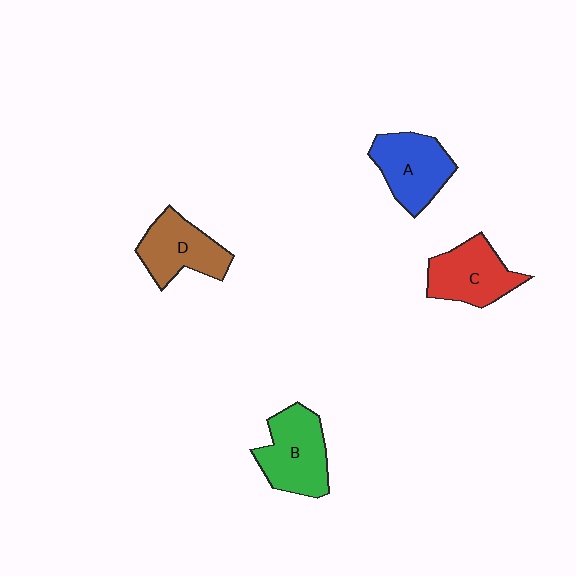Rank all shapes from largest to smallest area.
From largest to smallest: B (green), A (blue), C (red), D (brown).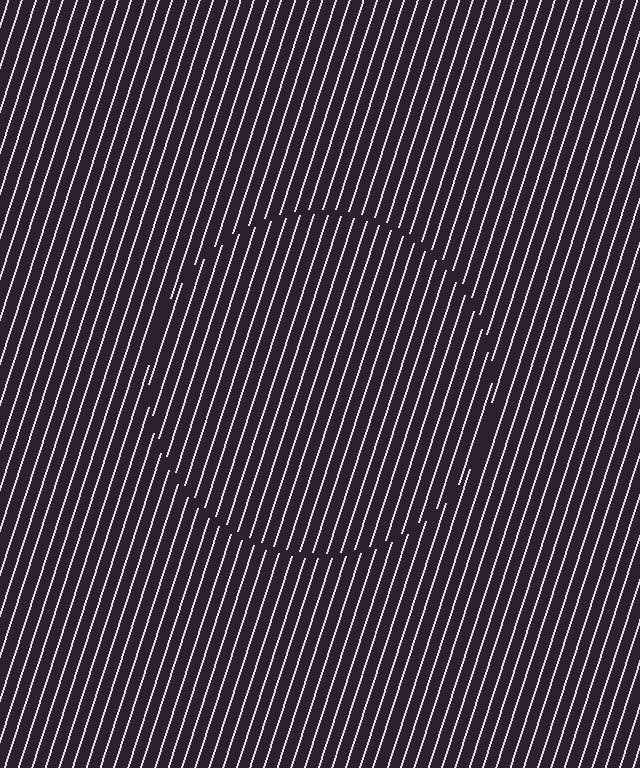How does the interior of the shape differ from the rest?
The interior of the shape contains the same grating, shifted by half a period — the contour is defined by the phase discontinuity where line-ends from the inner and outer gratings abut.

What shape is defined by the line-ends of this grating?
An illusory circle. The interior of the shape contains the same grating, shifted by half a period — the contour is defined by the phase discontinuity where line-ends from the inner and outer gratings abut.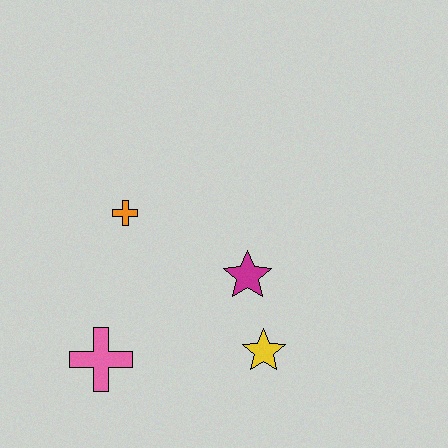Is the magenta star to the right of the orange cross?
Yes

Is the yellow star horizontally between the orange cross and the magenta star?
No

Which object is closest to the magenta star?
The yellow star is closest to the magenta star.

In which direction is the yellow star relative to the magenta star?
The yellow star is below the magenta star.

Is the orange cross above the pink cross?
Yes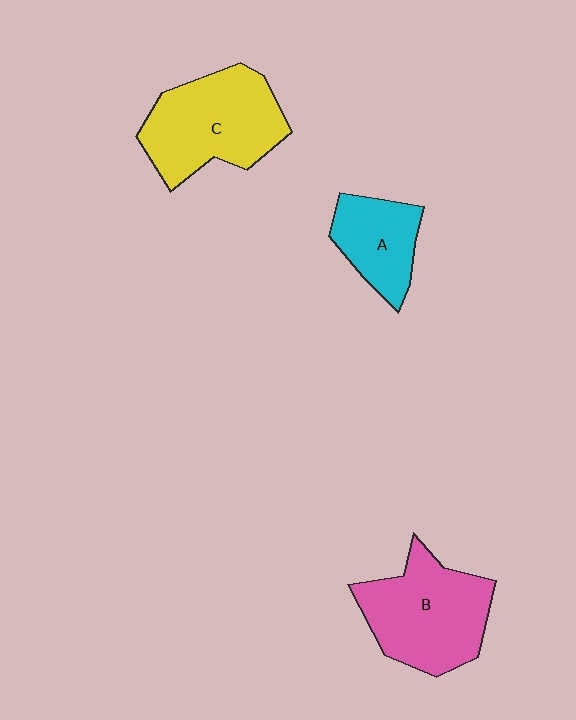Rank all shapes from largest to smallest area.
From largest to smallest: C (yellow), B (pink), A (cyan).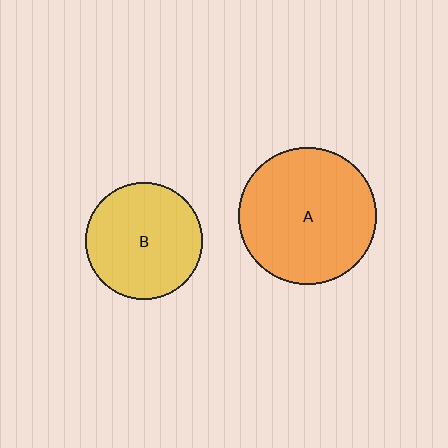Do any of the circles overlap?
No, none of the circles overlap.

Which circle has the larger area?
Circle A (orange).